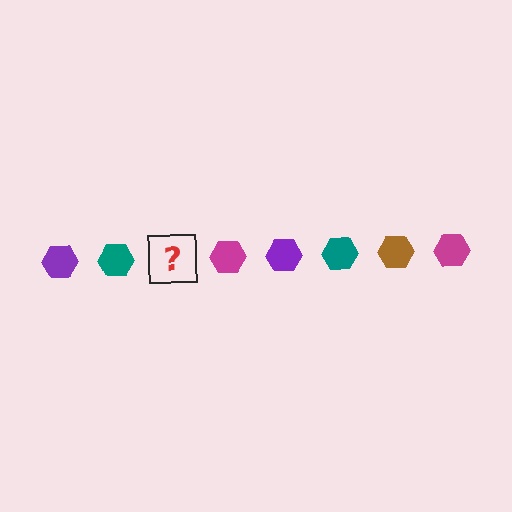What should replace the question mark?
The question mark should be replaced with a brown hexagon.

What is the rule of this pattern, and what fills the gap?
The rule is that the pattern cycles through purple, teal, brown, magenta hexagons. The gap should be filled with a brown hexagon.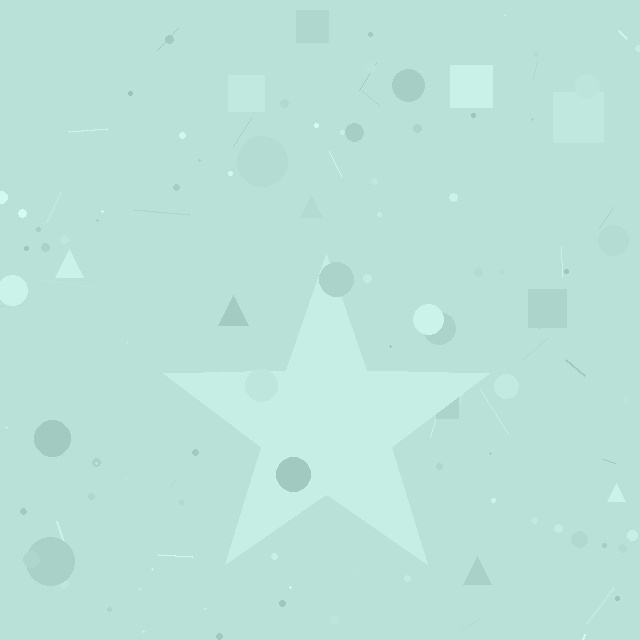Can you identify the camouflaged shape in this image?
The camouflaged shape is a star.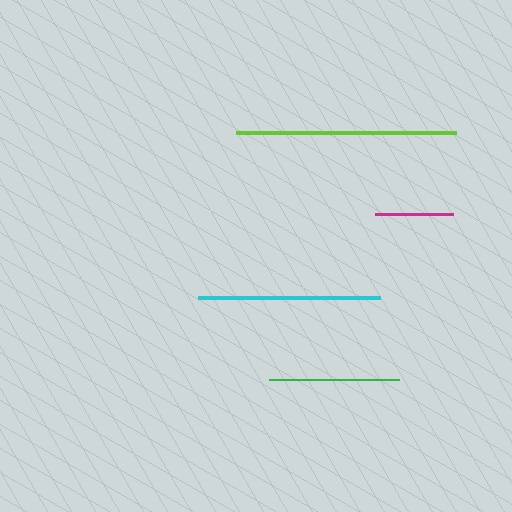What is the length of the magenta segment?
The magenta segment is approximately 78 pixels long.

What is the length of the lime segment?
The lime segment is approximately 219 pixels long.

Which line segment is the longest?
The lime line is the longest at approximately 219 pixels.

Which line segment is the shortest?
The magenta line is the shortest at approximately 78 pixels.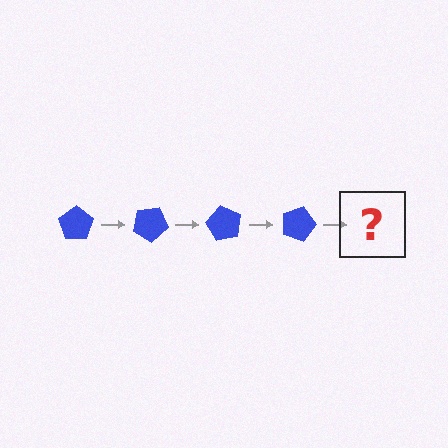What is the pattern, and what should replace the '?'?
The pattern is that the pentagon rotates 30 degrees each step. The '?' should be a blue pentagon rotated 120 degrees.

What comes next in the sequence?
The next element should be a blue pentagon rotated 120 degrees.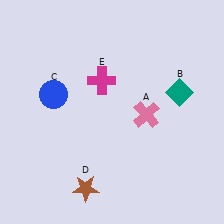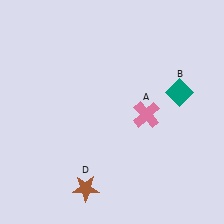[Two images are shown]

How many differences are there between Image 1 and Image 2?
There are 2 differences between the two images.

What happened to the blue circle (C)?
The blue circle (C) was removed in Image 2. It was in the top-left area of Image 1.